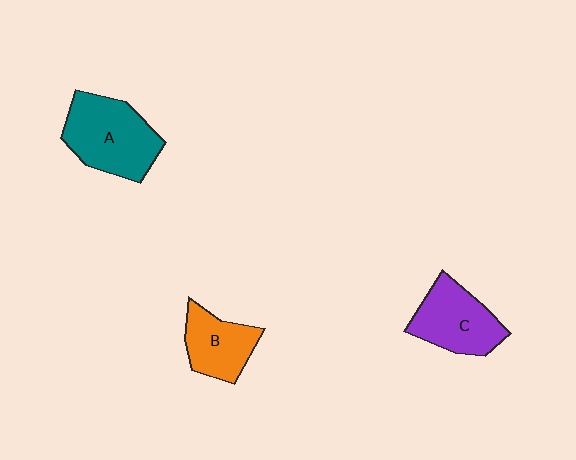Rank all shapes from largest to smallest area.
From largest to smallest: A (teal), C (purple), B (orange).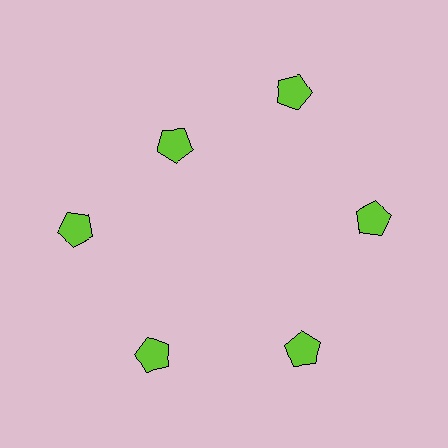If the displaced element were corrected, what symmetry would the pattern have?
It would have 6-fold rotational symmetry — the pattern would map onto itself every 60 degrees.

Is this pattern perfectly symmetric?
No. The 6 lime pentagons are arranged in a ring, but one element near the 11 o'clock position is pulled inward toward the center, breaking the 6-fold rotational symmetry.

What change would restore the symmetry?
The symmetry would be restored by moving it outward, back onto the ring so that all 6 pentagons sit at equal angles and equal distance from the center.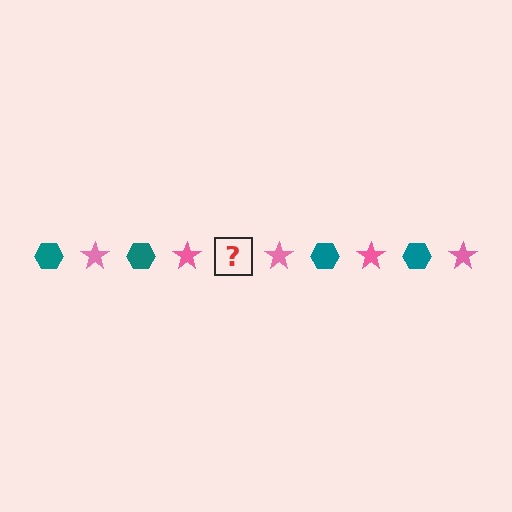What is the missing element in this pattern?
The missing element is a teal hexagon.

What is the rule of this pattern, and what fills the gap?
The rule is that the pattern alternates between teal hexagon and pink star. The gap should be filled with a teal hexagon.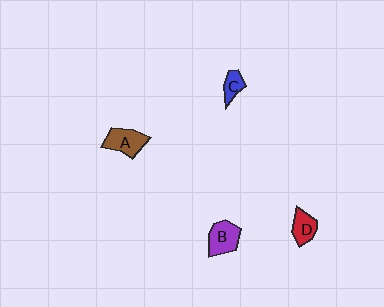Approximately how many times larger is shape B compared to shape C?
Approximately 1.8 times.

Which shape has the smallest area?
Shape C (blue).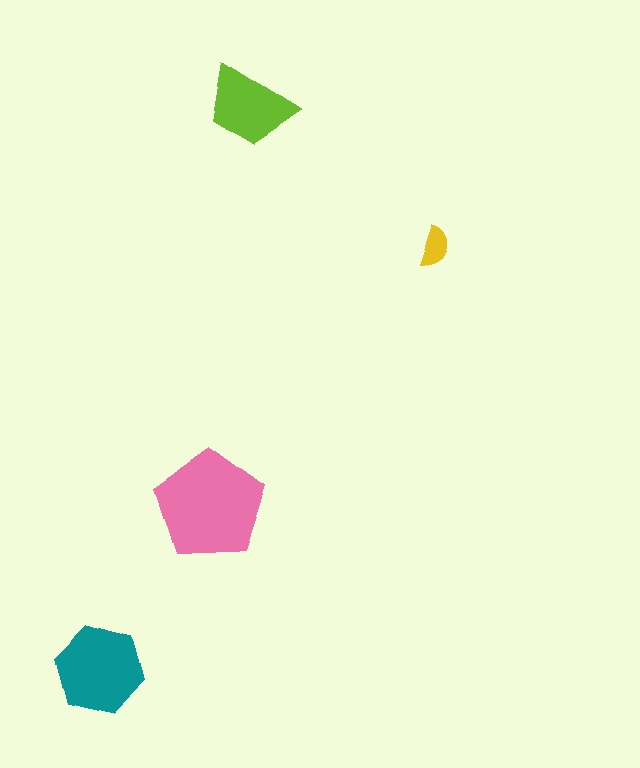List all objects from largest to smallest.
The pink pentagon, the teal hexagon, the lime trapezoid, the yellow semicircle.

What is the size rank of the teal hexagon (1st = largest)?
2nd.